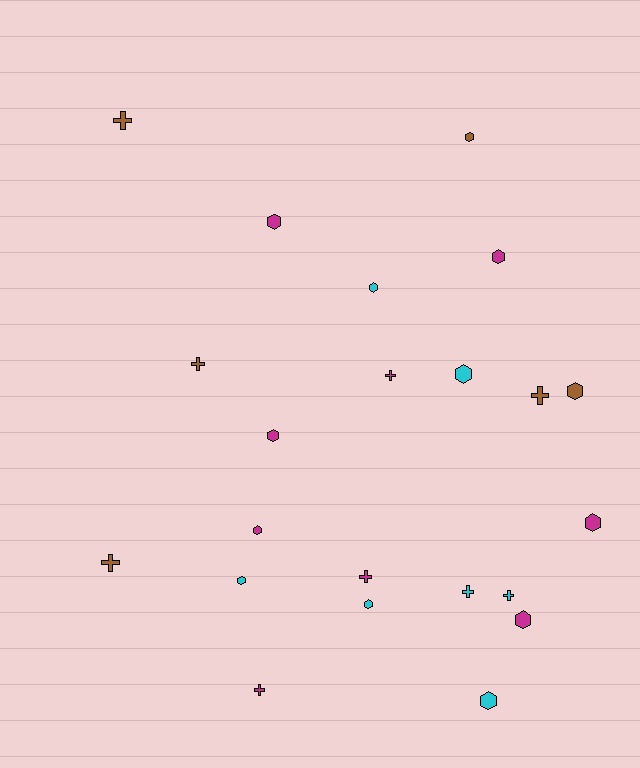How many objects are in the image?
There are 22 objects.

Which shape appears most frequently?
Hexagon, with 13 objects.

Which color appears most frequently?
Magenta, with 9 objects.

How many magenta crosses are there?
There are 3 magenta crosses.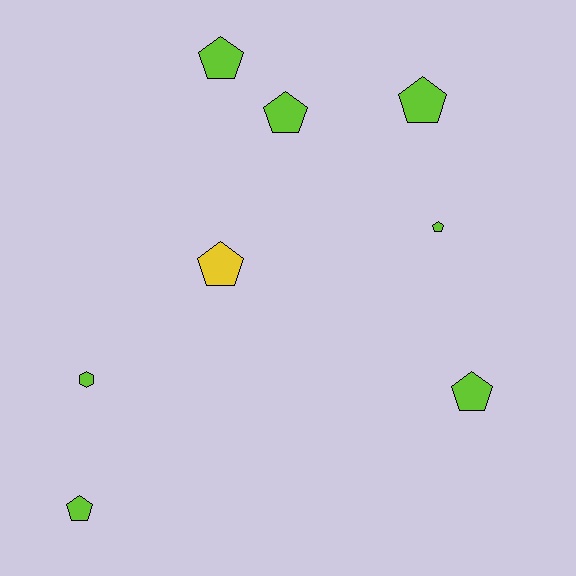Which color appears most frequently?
Lime, with 7 objects.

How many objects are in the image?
There are 8 objects.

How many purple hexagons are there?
There are no purple hexagons.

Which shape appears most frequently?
Pentagon, with 7 objects.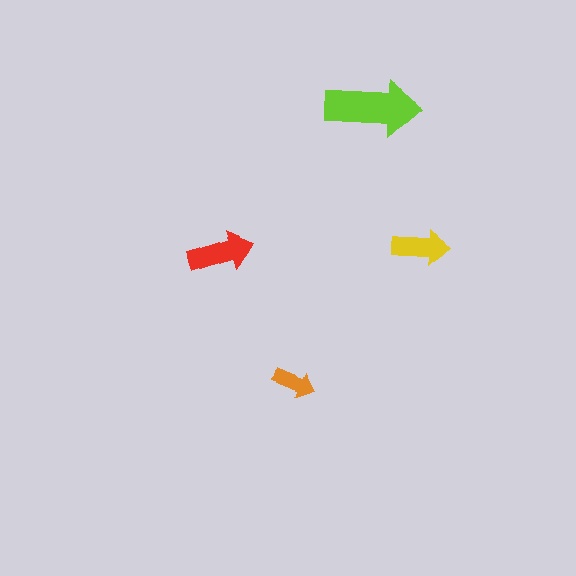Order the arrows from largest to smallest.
the lime one, the red one, the yellow one, the orange one.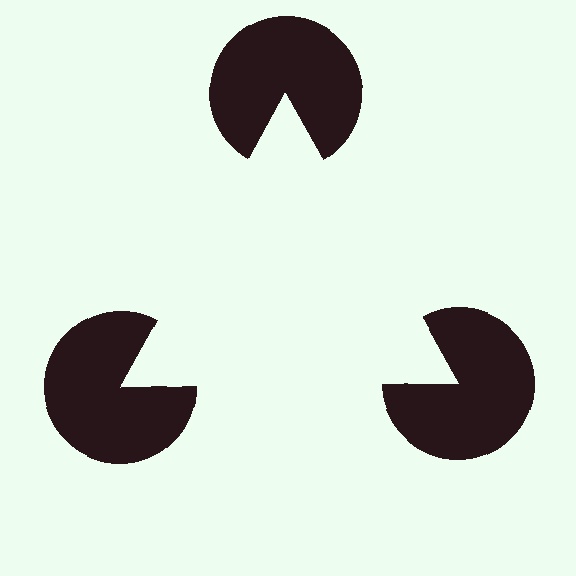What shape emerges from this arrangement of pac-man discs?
An illusory triangle — its edges are inferred from the aligned wedge cuts in the pac-man discs, not physically drawn.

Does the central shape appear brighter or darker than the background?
It typically appears slightly brighter than the background, even though no actual brightness change is drawn.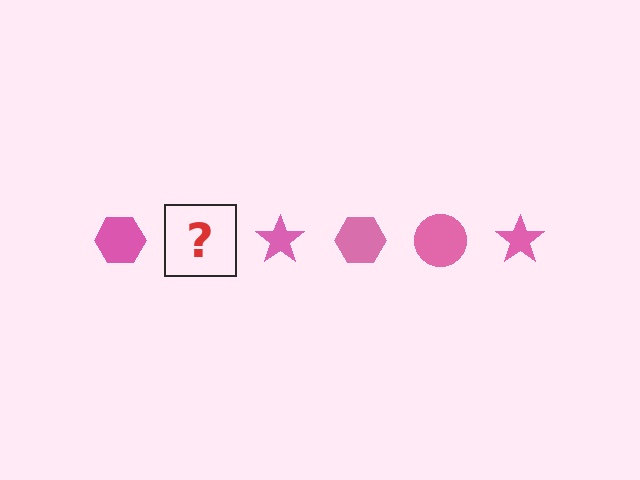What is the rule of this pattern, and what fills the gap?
The rule is that the pattern cycles through hexagon, circle, star shapes in pink. The gap should be filled with a pink circle.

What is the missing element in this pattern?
The missing element is a pink circle.